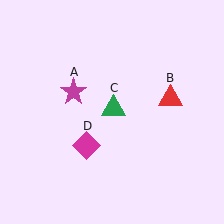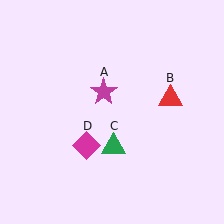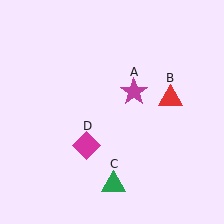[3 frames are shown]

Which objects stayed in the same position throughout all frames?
Red triangle (object B) and magenta diamond (object D) remained stationary.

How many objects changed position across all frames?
2 objects changed position: magenta star (object A), green triangle (object C).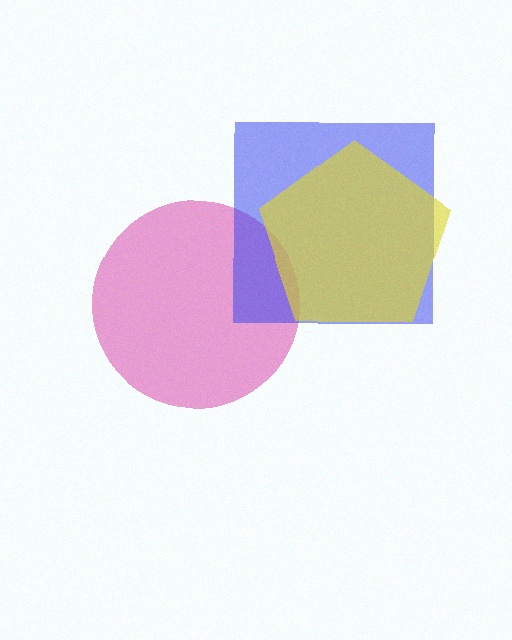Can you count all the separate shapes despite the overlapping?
Yes, there are 3 separate shapes.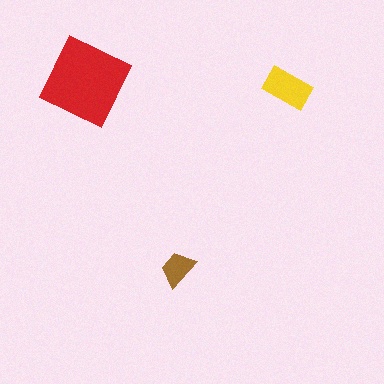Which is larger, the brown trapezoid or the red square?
The red square.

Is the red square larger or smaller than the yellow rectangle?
Larger.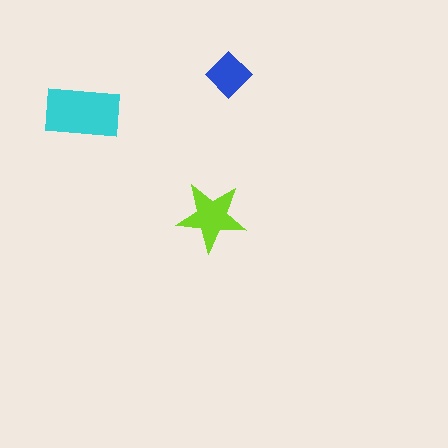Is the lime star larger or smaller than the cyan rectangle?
Smaller.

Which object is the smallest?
The blue diamond.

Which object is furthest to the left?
The cyan rectangle is leftmost.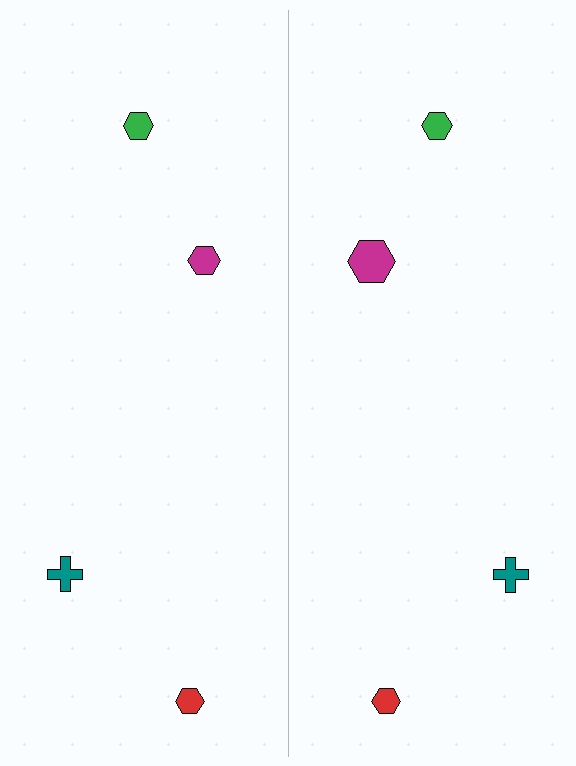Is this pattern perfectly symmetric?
No, the pattern is not perfectly symmetric. The magenta hexagon on the right side has a different size than its mirror counterpart.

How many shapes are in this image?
There are 8 shapes in this image.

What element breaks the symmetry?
The magenta hexagon on the right side has a different size than its mirror counterpart.